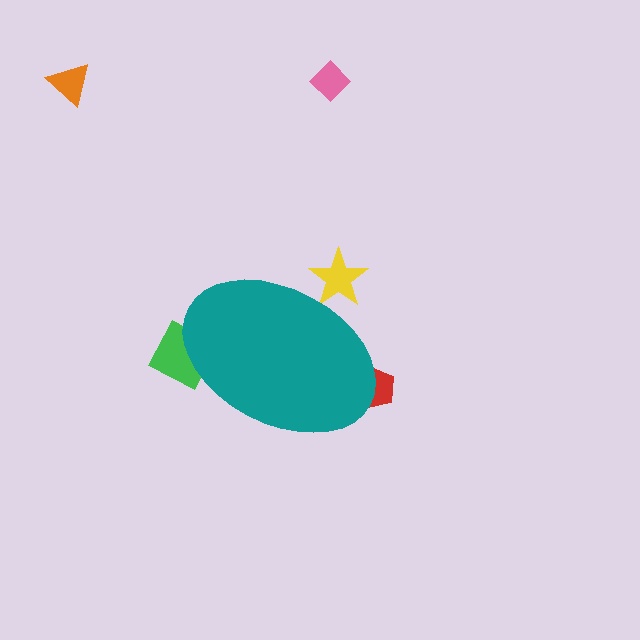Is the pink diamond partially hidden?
No, the pink diamond is fully visible.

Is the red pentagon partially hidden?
Yes, the red pentagon is partially hidden behind the teal ellipse.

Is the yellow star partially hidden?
Yes, the yellow star is partially hidden behind the teal ellipse.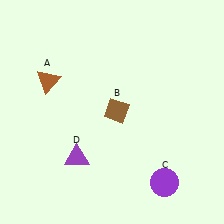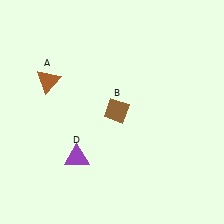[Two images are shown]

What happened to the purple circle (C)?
The purple circle (C) was removed in Image 2. It was in the bottom-right area of Image 1.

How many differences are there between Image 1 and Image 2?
There is 1 difference between the two images.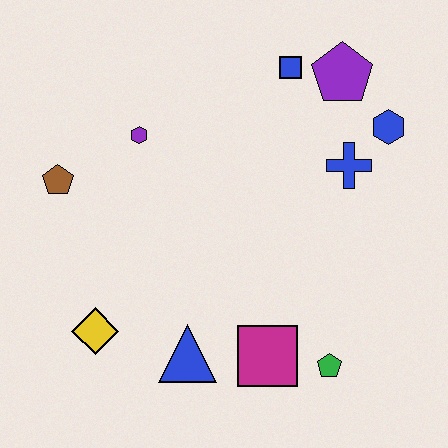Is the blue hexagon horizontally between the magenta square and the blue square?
No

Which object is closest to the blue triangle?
The magenta square is closest to the blue triangle.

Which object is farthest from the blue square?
The yellow diamond is farthest from the blue square.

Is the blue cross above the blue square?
No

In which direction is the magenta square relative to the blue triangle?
The magenta square is to the right of the blue triangle.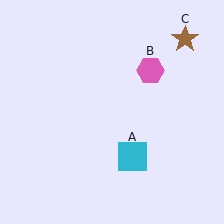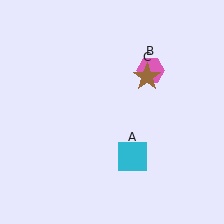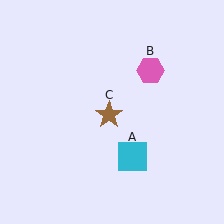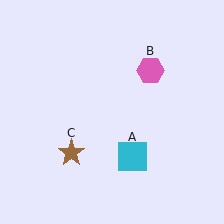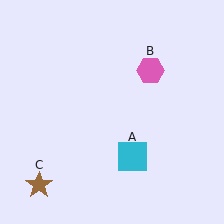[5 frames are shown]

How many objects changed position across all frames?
1 object changed position: brown star (object C).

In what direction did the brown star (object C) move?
The brown star (object C) moved down and to the left.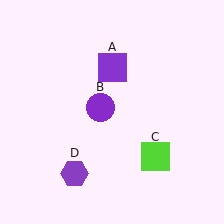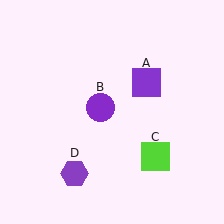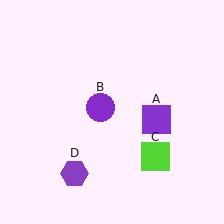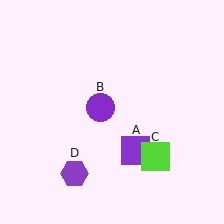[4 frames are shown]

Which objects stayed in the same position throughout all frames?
Purple circle (object B) and lime square (object C) and purple hexagon (object D) remained stationary.